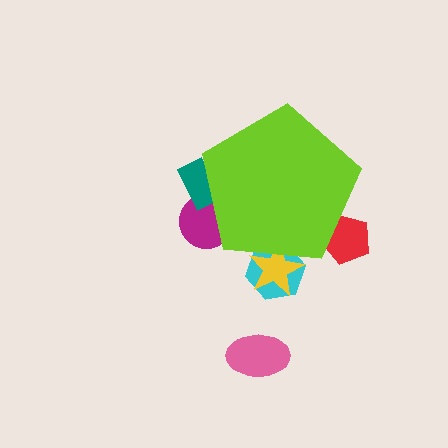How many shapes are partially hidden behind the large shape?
5 shapes are partially hidden.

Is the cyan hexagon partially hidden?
Yes, the cyan hexagon is partially hidden behind the lime pentagon.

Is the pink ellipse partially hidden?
No, the pink ellipse is fully visible.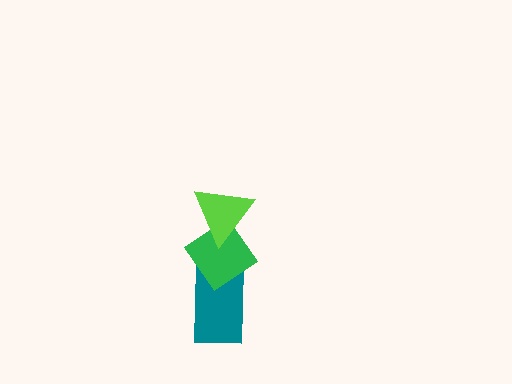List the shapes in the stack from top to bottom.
From top to bottom: the lime triangle, the green diamond, the teal rectangle.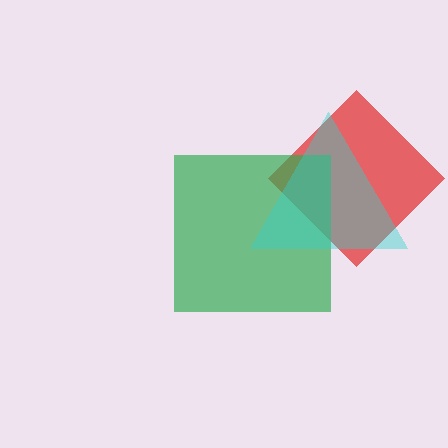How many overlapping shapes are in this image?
There are 3 overlapping shapes in the image.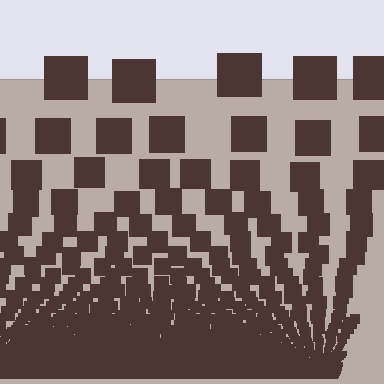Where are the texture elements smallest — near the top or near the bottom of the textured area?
Near the bottom.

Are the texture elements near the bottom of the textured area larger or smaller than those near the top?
Smaller. The gradient is inverted — elements near the bottom are smaller and denser.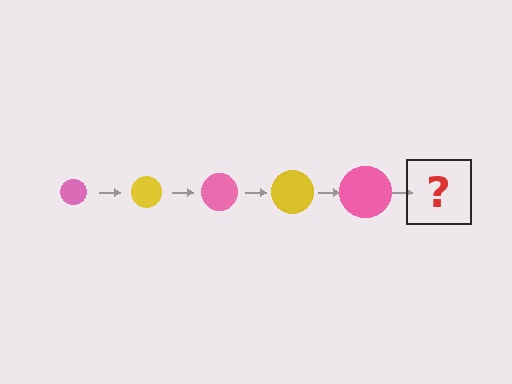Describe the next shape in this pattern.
It should be a yellow circle, larger than the previous one.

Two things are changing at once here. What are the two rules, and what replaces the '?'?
The two rules are that the circle grows larger each step and the color cycles through pink and yellow. The '?' should be a yellow circle, larger than the previous one.